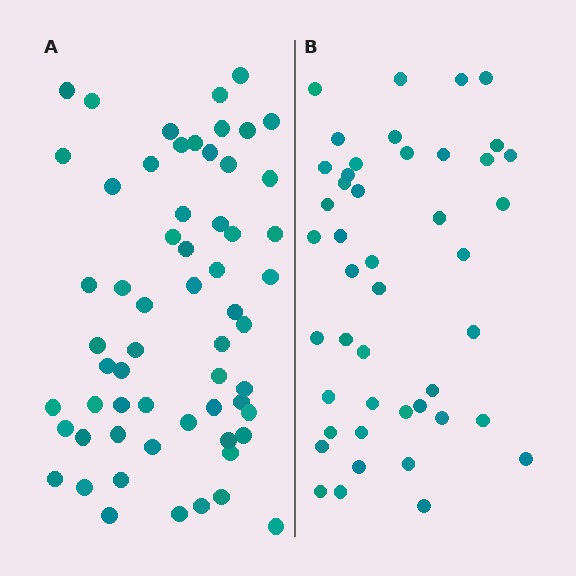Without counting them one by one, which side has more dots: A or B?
Region A (the left region) has more dots.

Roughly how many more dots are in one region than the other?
Region A has approximately 15 more dots than region B.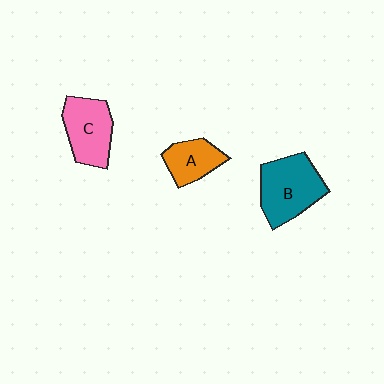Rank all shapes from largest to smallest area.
From largest to smallest: B (teal), C (pink), A (orange).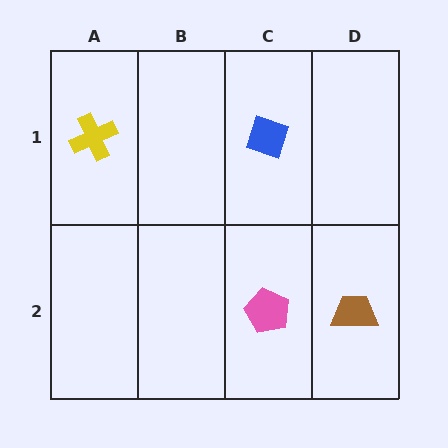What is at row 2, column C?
A pink pentagon.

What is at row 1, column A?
A yellow cross.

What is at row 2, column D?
A brown trapezoid.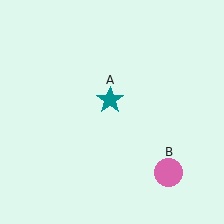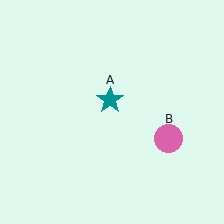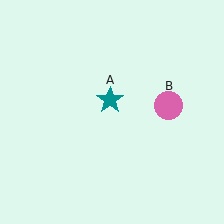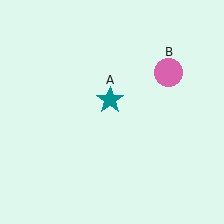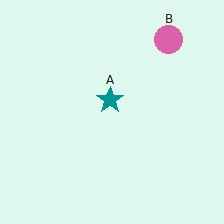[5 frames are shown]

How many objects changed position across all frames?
1 object changed position: pink circle (object B).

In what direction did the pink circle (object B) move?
The pink circle (object B) moved up.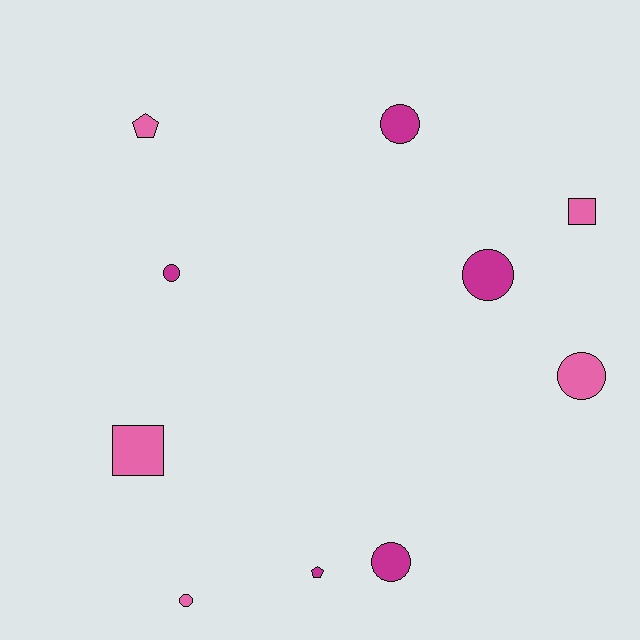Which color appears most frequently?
Pink, with 5 objects.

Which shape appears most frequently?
Circle, with 6 objects.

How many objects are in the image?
There are 10 objects.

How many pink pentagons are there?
There is 1 pink pentagon.